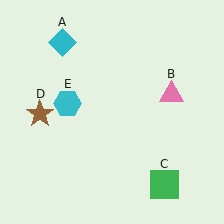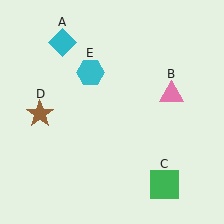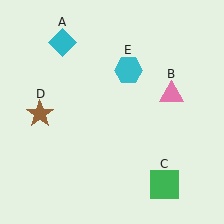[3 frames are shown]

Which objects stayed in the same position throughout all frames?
Cyan diamond (object A) and pink triangle (object B) and green square (object C) and brown star (object D) remained stationary.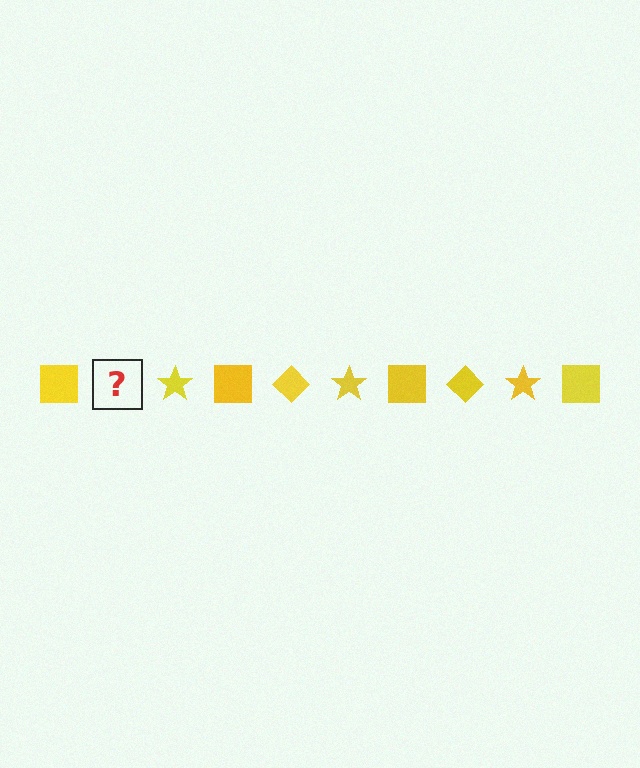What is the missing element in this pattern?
The missing element is a yellow diamond.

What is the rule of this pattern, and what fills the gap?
The rule is that the pattern cycles through square, diamond, star shapes in yellow. The gap should be filled with a yellow diamond.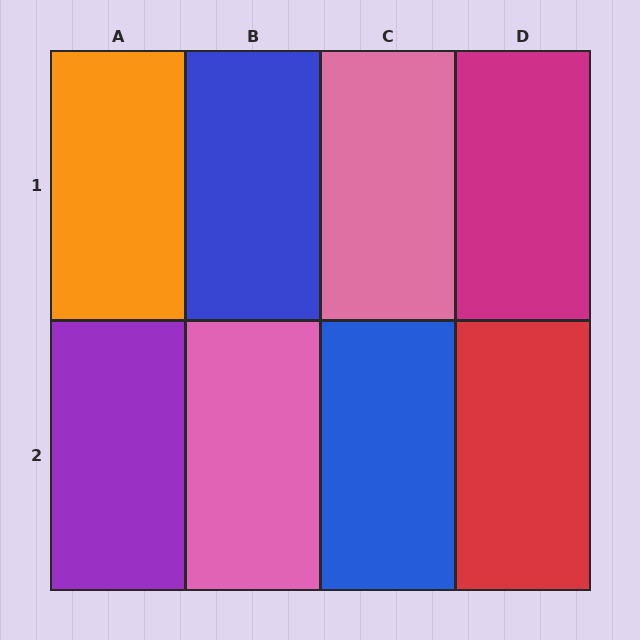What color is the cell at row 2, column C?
Blue.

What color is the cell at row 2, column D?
Red.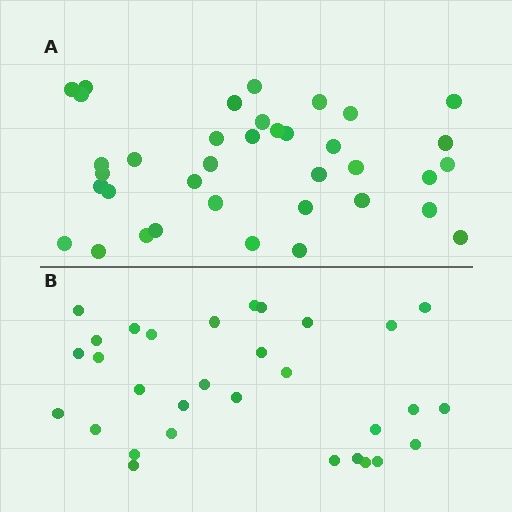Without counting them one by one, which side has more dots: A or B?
Region A (the top region) has more dots.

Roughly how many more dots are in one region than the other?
Region A has about 6 more dots than region B.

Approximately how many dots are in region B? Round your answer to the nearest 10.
About 30 dots. (The exact count is 31, which rounds to 30.)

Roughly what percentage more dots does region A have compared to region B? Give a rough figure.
About 20% more.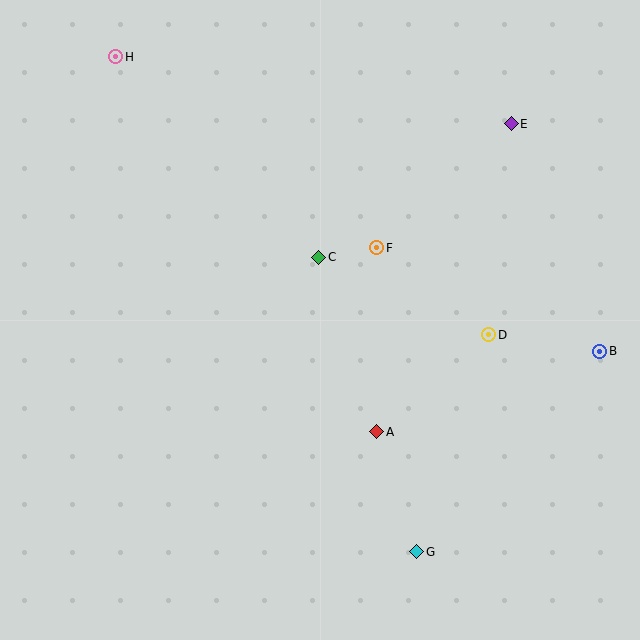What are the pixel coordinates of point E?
Point E is at (511, 124).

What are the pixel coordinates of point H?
Point H is at (116, 57).